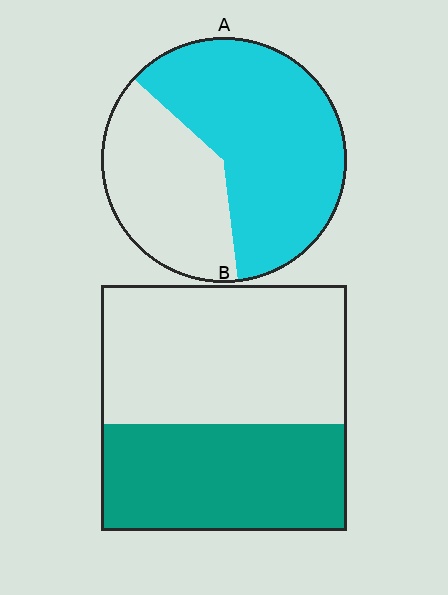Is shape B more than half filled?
No.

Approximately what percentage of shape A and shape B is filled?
A is approximately 60% and B is approximately 45%.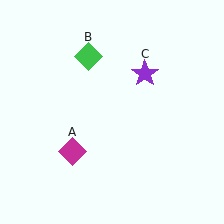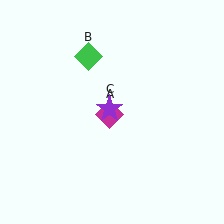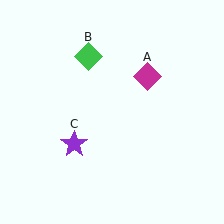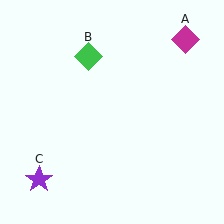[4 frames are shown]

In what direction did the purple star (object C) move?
The purple star (object C) moved down and to the left.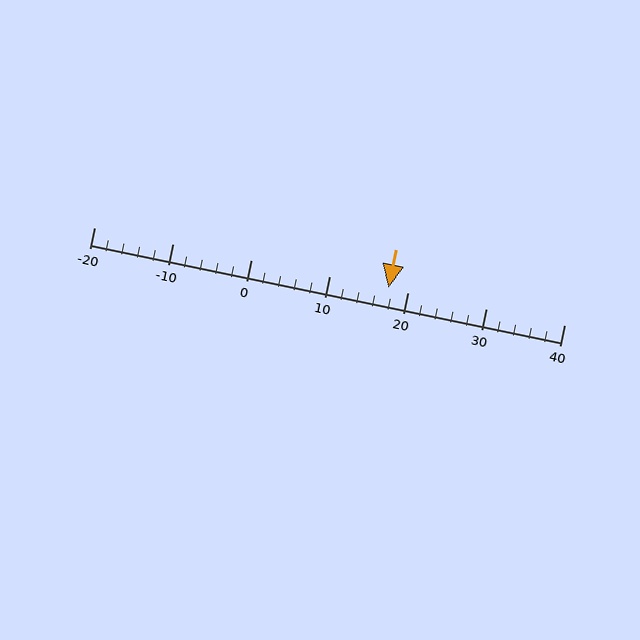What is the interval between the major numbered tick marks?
The major tick marks are spaced 10 units apart.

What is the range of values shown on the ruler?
The ruler shows values from -20 to 40.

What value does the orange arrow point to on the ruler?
The orange arrow points to approximately 18.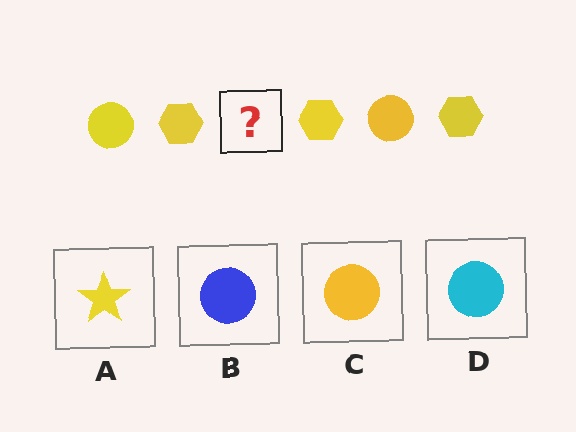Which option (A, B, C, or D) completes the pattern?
C.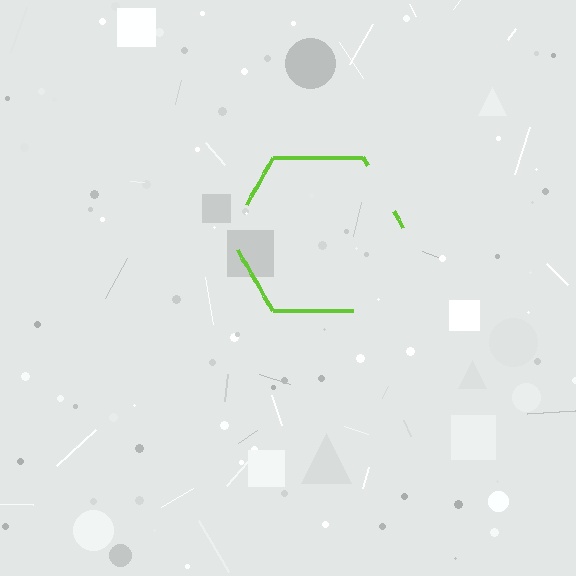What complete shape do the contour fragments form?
The contour fragments form a hexagon.